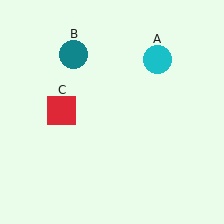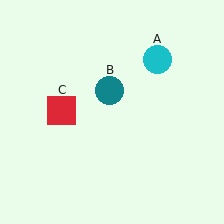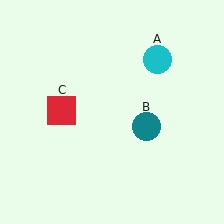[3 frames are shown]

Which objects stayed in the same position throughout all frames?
Cyan circle (object A) and red square (object C) remained stationary.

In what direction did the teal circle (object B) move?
The teal circle (object B) moved down and to the right.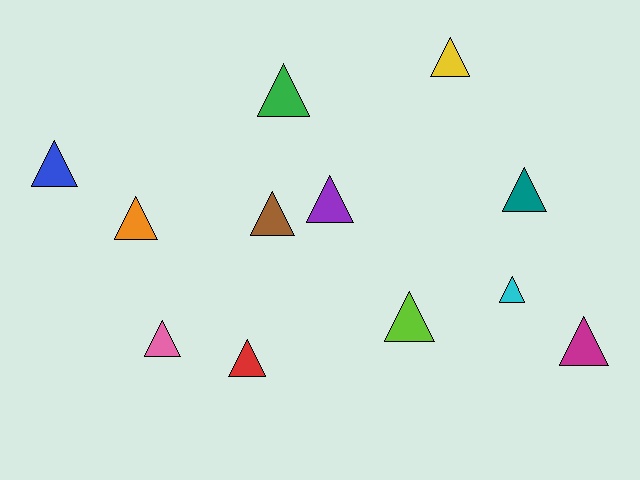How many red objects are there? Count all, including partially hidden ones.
There is 1 red object.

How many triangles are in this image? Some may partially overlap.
There are 12 triangles.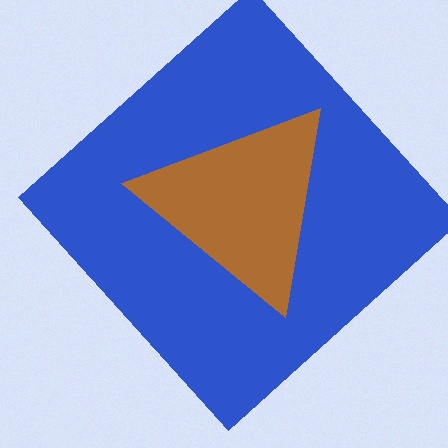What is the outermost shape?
The blue diamond.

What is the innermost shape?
The brown triangle.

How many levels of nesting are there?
2.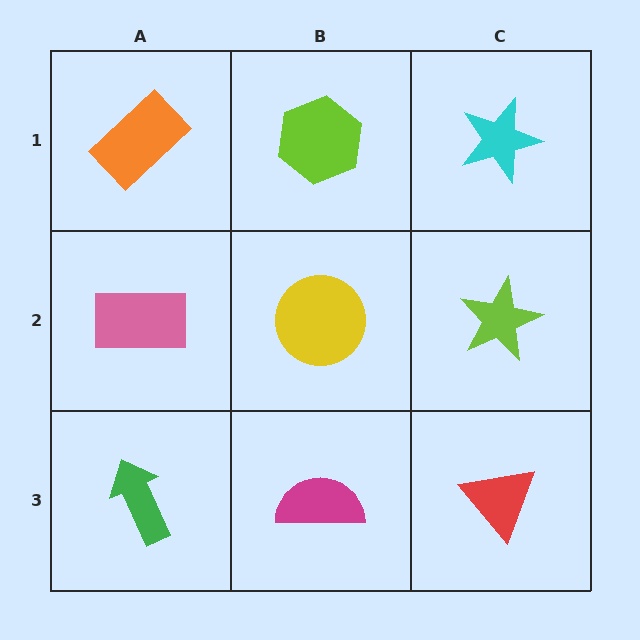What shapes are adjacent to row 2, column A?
An orange rectangle (row 1, column A), a green arrow (row 3, column A), a yellow circle (row 2, column B).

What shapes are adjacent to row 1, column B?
A yellow circle (row 2, column B), an orange rectangle (row 1, column A), a cyan star (row 1, column C).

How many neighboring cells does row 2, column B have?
4.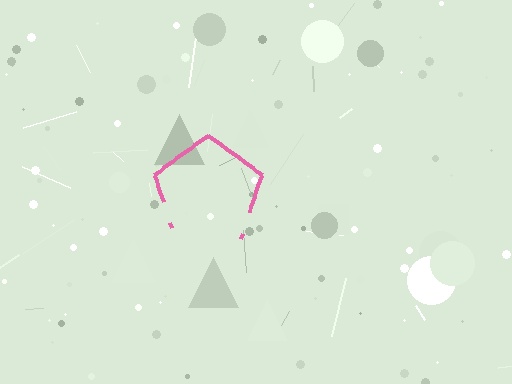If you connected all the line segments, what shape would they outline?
They would outline a pentagon.